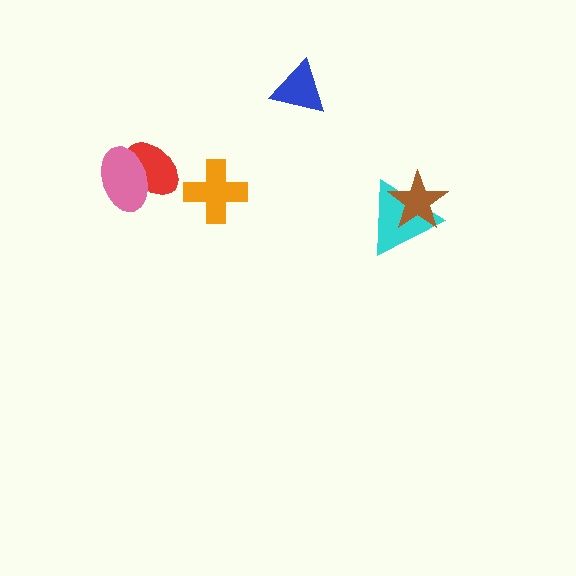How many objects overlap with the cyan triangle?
1 object overlaps with the cyan triangle.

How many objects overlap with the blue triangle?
0 objects overlap with the blue triangle.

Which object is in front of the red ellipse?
The pink ellipse is in front of the red ellipse.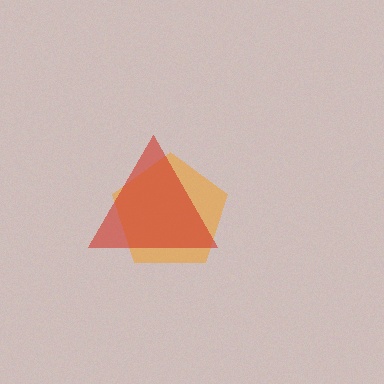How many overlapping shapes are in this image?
There are 2 overlapping shapes in the image.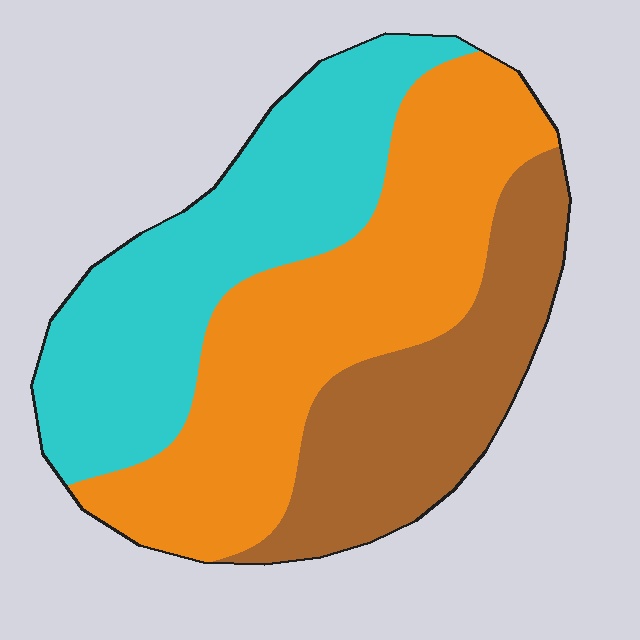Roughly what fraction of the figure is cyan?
Cyan takes up between a third and a half of the figure.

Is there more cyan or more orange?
Orange.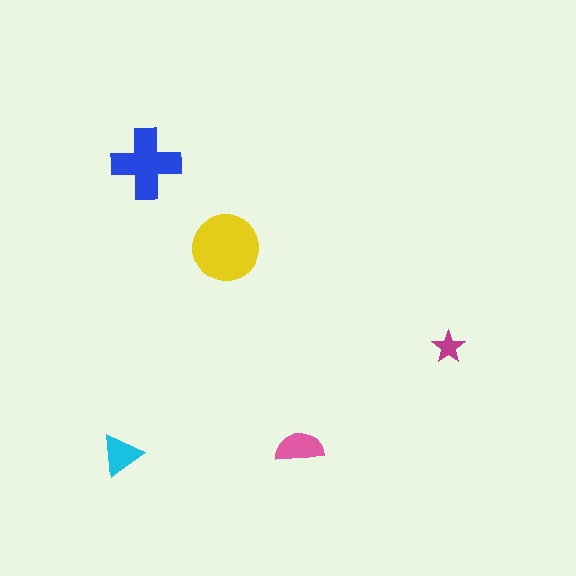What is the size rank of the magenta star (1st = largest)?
5th.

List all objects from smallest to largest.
The magenta star, the cyan triangle, the pink semicircle, the blue cross, the yellow circle.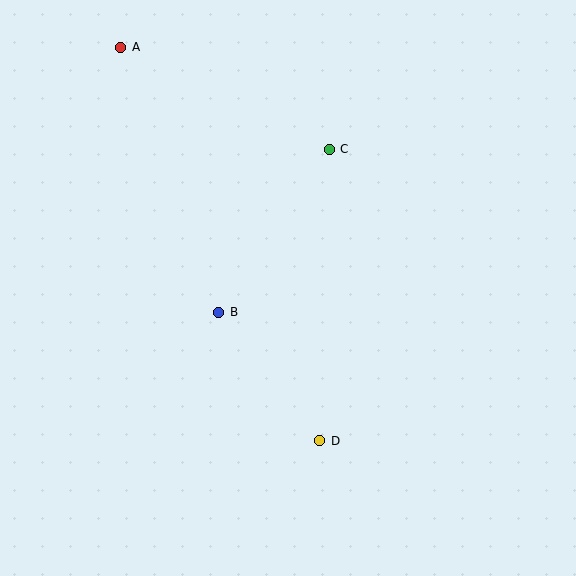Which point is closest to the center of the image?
Point B at (219, 312) is closest to the center.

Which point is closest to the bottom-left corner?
Point B is closest to the bottom-left corner.